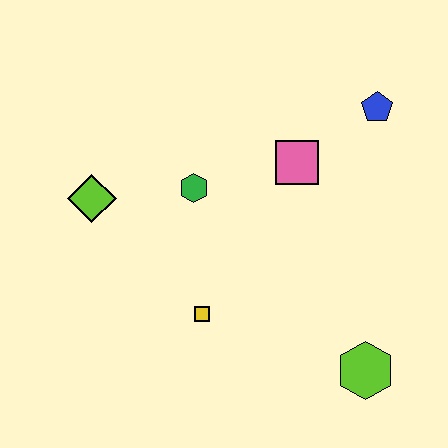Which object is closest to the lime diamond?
The green hexagon is closest to the lime diamond.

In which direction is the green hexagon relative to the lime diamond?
The green hexagon is to the right of the lime diamond.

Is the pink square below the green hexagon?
No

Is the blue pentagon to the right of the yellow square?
Yes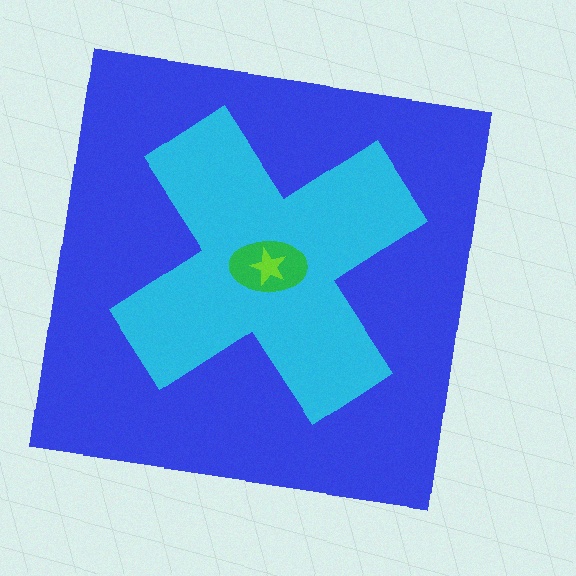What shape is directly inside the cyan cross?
The green ellipse.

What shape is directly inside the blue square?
The cyan cross.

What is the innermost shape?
The lime star.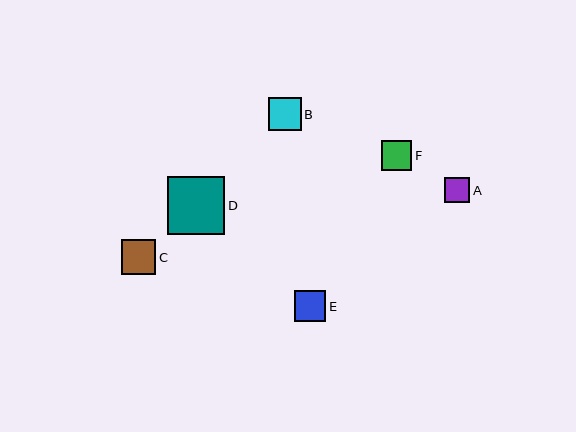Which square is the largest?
Square D is the largest with a size of approximately 58 pixels.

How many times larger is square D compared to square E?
Square D is approximately 1.8 times the size of square E.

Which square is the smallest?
Square A is the smallest with a size of approximately 25 pixels.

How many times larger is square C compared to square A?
Square C is approximately 1.4 times the size of square A.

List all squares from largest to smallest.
From largest to smallest: D, C, B, E, F, A.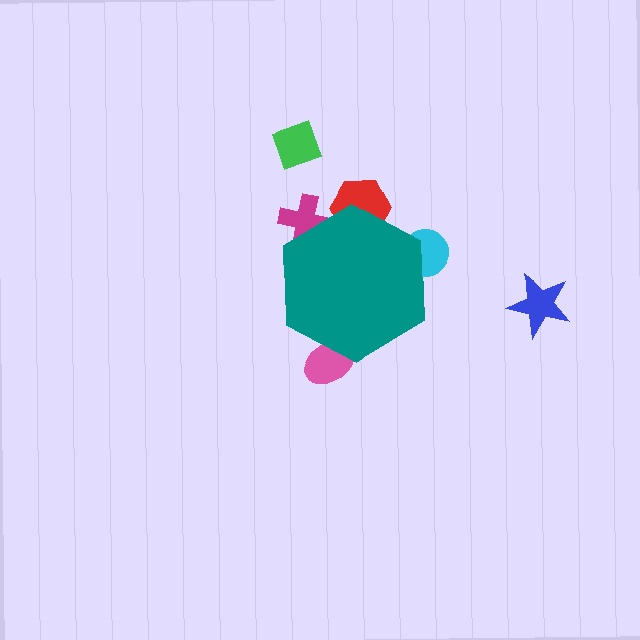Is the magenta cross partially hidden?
Yes, the magenta cross is partially hidden behind the teal hexagon.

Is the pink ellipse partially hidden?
Yes, the pink ellipse is partially hidden behind the teal hexagon.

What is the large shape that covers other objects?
A teal hexagon.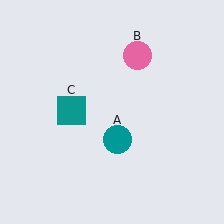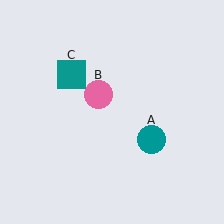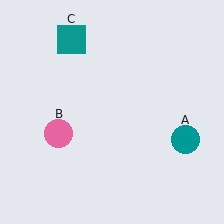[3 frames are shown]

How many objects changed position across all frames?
3 objects changed position: teal circle (object A), pink circle (object B), teal square (object C).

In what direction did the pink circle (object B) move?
The pink circle (object B) moved down and to the left.